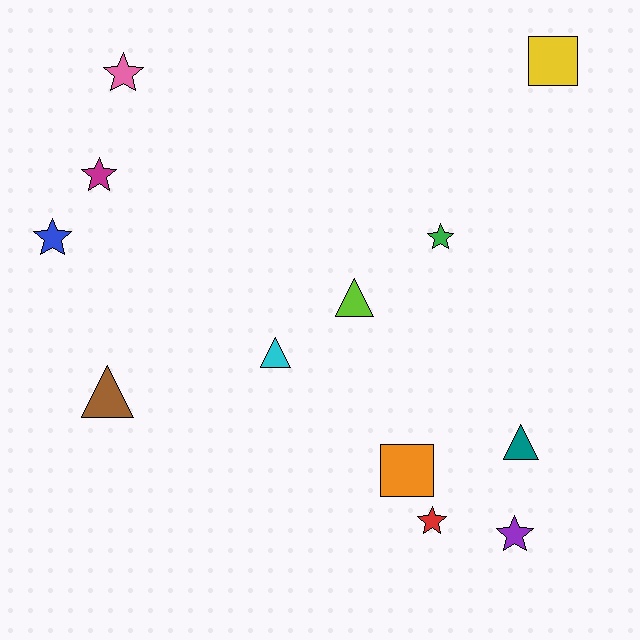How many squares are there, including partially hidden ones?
There are 2 squares.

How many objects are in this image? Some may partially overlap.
There are 12 objects.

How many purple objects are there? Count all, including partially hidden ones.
There is 1 purple object.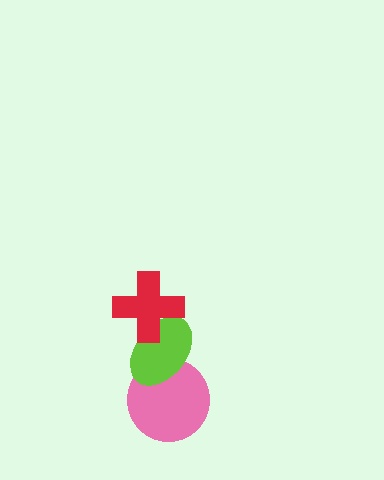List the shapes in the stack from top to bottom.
From top to bottom: the red cross, the lime ellipse, the pink circle.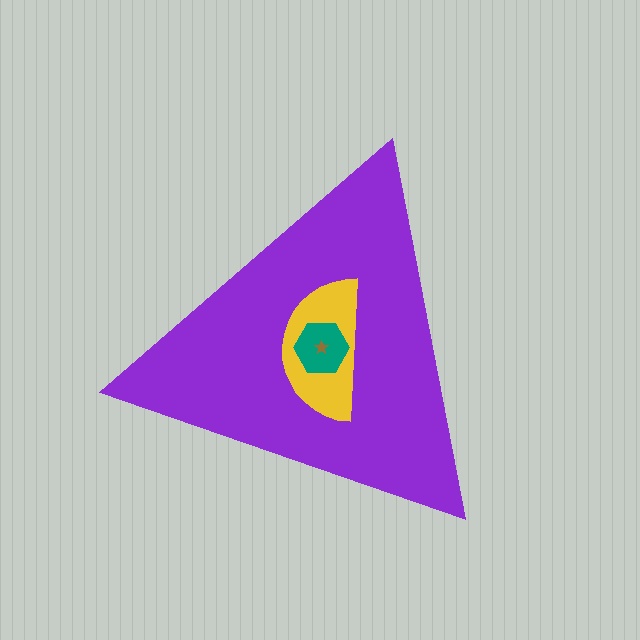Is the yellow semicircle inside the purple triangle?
Yes.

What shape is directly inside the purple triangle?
The yellow semicircle.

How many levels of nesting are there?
4.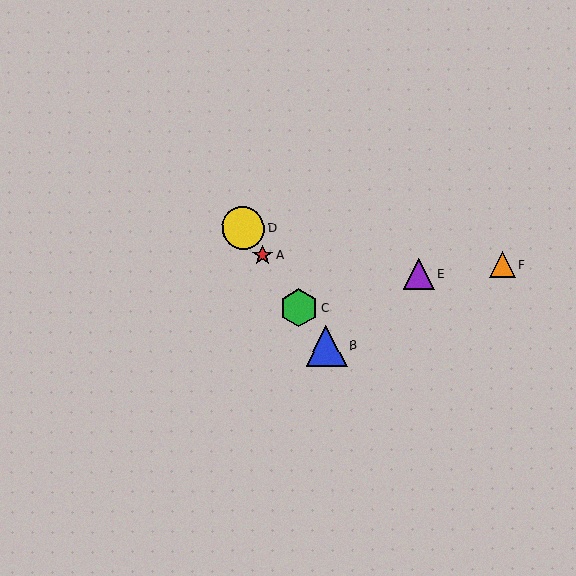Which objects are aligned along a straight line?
Objects A, B, C, D are aligned along a straight line.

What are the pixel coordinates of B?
Object B is at (326, 346).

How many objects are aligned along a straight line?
4 objects (A, B, C, D) are aligned along a straight line.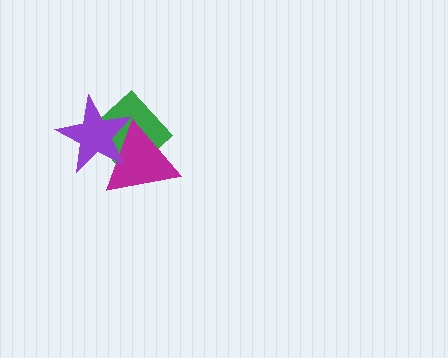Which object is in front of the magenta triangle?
The purple star is in front of the magenta triangle.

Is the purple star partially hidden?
No, no other shape covers it.